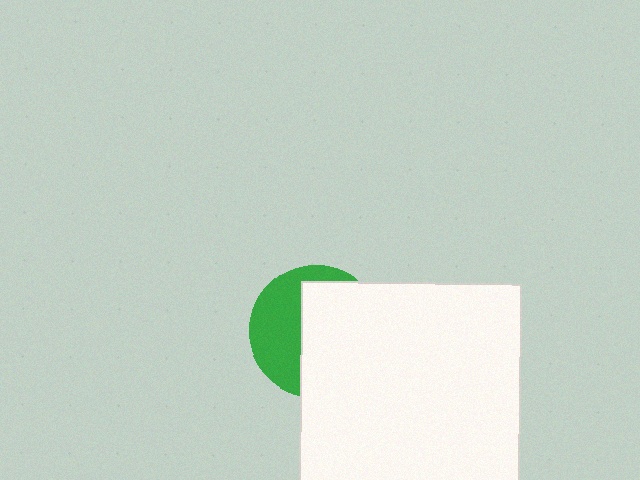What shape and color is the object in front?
The object in front is a white rectangle.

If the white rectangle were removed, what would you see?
You would see the complete green circle.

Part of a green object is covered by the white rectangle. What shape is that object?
It is a circle.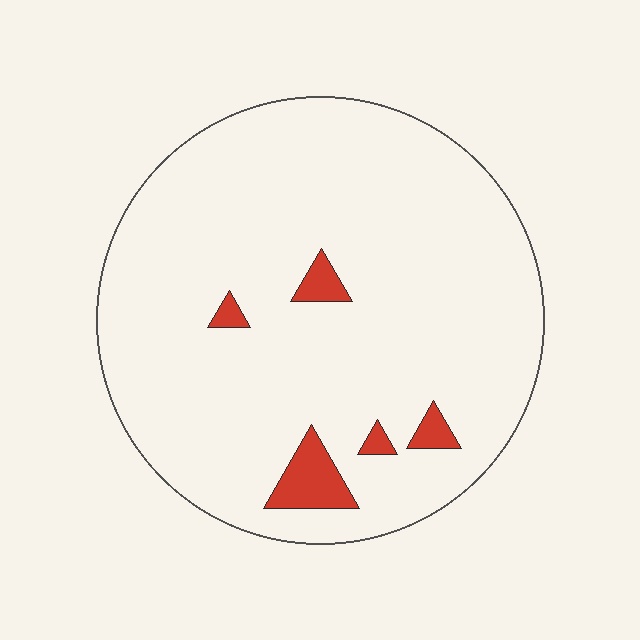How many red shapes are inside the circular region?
5.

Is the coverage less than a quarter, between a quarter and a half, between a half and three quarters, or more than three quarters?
Less than a quarter.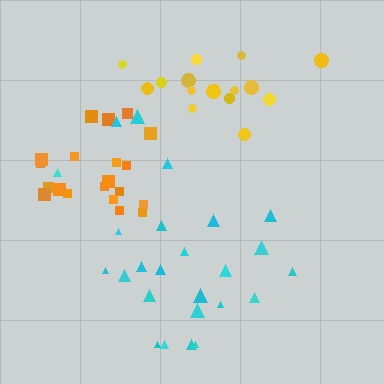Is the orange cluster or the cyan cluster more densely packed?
Orange.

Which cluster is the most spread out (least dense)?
Cyan.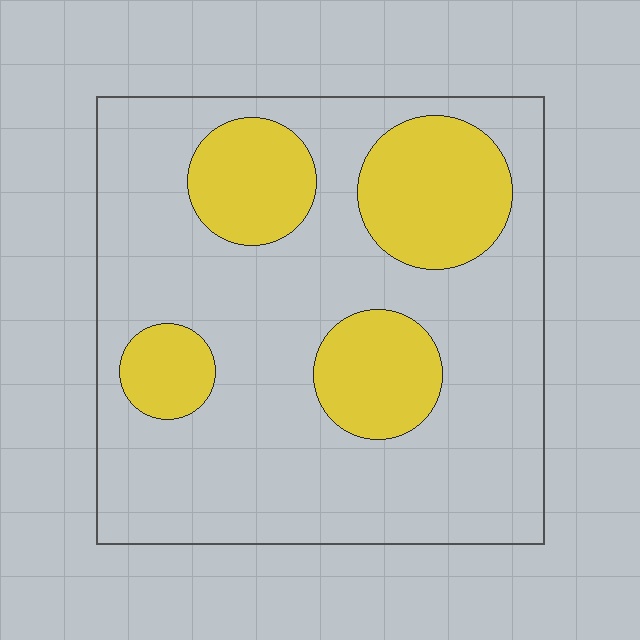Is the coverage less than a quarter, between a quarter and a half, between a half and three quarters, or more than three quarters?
Between a quarter and a half.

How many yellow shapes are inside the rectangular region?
4.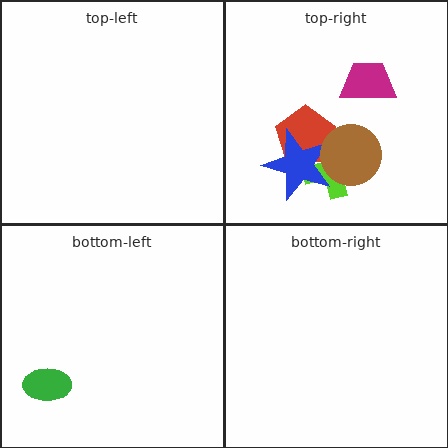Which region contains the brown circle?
The top-right region.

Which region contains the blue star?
The top-right region.